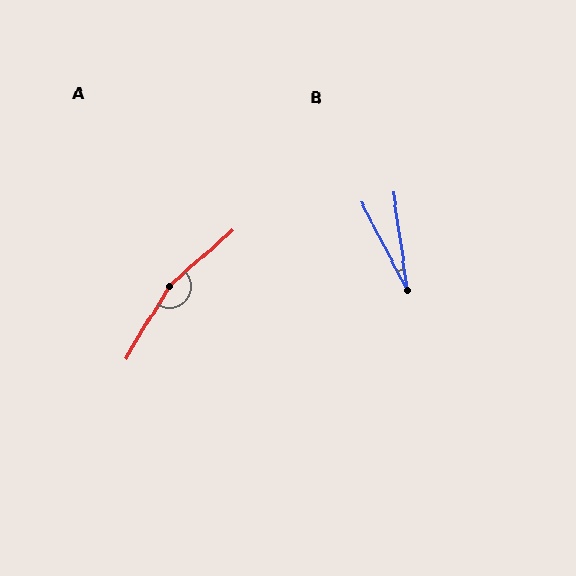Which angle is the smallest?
B, at approximately 19 degrees.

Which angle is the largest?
A, at approximately 162 degrees.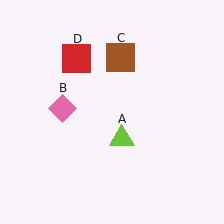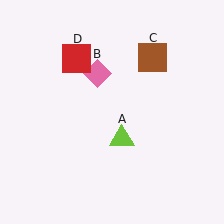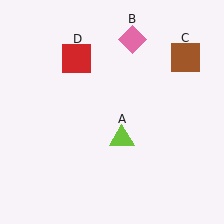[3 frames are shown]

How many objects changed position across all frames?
2 objects changed position: pink diamond (object B), brown square (object C).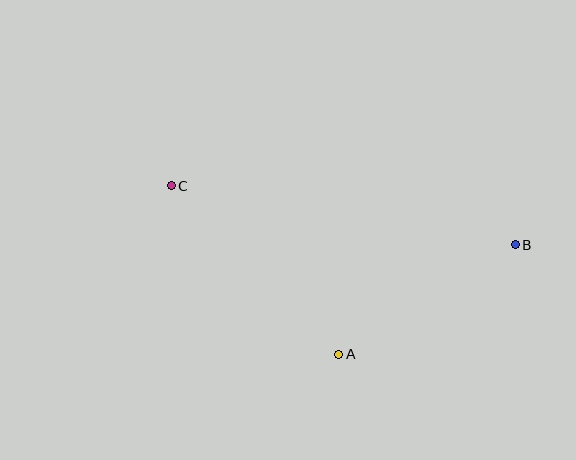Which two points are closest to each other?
Points A and B are closest to each other.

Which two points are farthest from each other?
Points B and C are farthest from each other.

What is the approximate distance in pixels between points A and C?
The distance between A and C is approximately 238 pixels.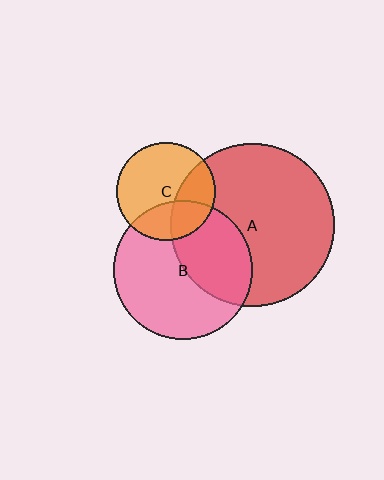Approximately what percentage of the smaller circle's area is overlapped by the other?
Approximately 30%.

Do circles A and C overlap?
Yes.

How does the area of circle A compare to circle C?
Approximately 2.8 times.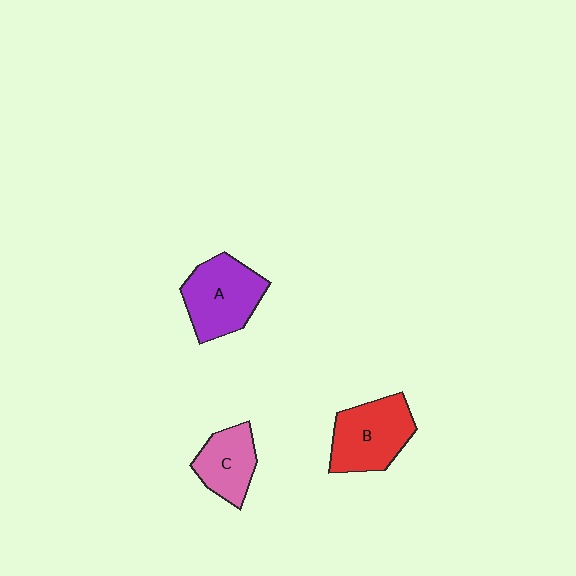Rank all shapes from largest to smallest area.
From largest to smallest: A (purple), B (red), C (pink).